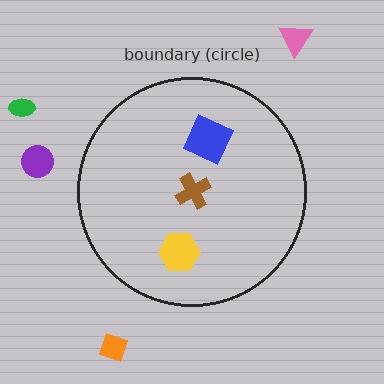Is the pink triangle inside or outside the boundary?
Outside.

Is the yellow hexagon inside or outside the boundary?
Inside.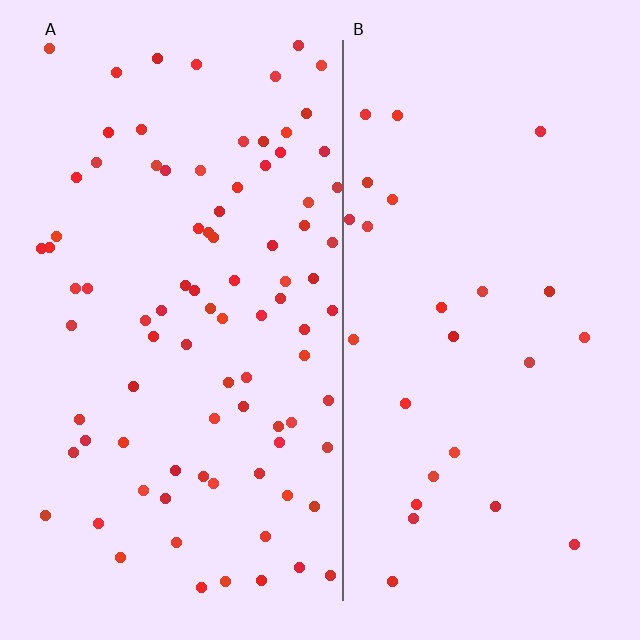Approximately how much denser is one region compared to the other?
Approximately 3.3× — region A over region B.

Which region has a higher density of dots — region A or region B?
A (the left).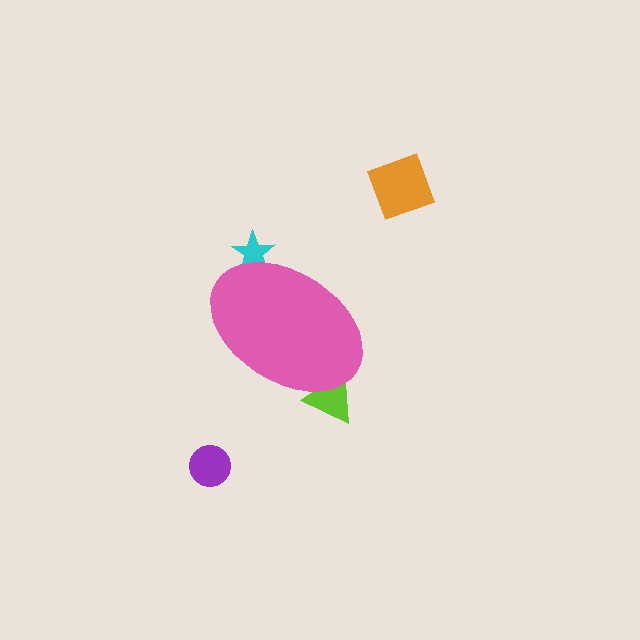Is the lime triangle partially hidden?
Yes, the lime triangle is partially hidden behind the pink ellipse.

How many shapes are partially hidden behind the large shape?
2 shapes are partially hidden.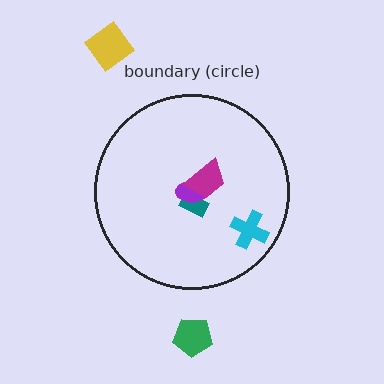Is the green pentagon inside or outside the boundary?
Outside.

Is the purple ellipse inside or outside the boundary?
Inside.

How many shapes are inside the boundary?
4 inside, 2 outside.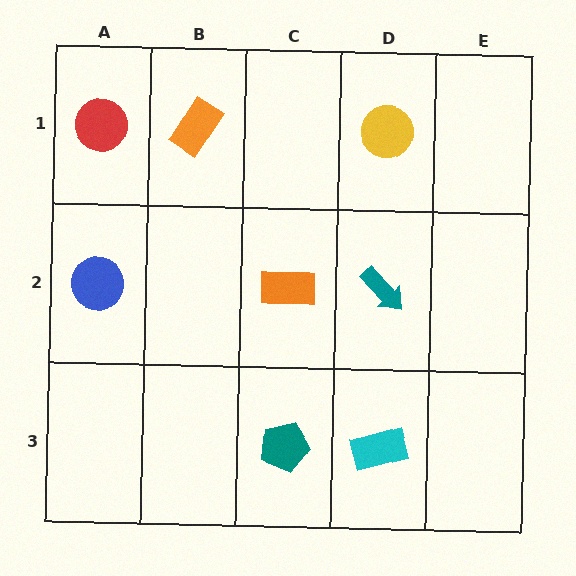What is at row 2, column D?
A teal arrow.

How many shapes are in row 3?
2 shapes.